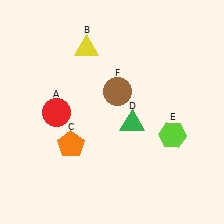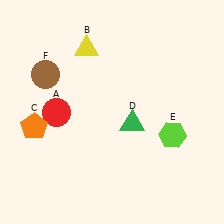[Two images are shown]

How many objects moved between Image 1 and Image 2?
2 objects moved between the two images.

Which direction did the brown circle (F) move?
The brown circle (F) moved left.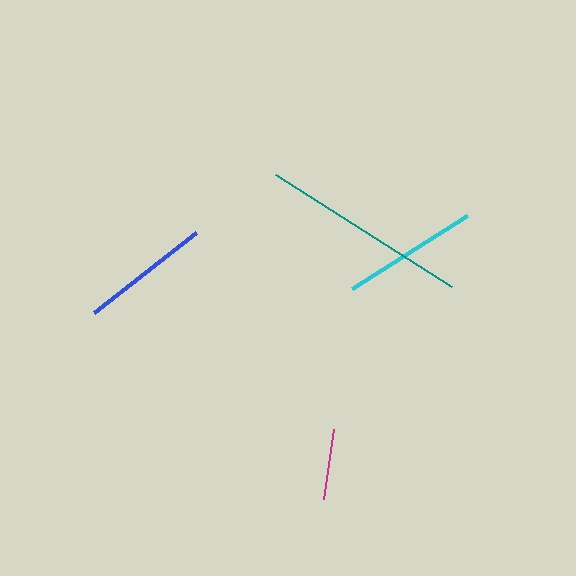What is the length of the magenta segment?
The magenta segment is approximately 71 pixels long.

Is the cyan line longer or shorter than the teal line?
The teal line is longer than the cyan line.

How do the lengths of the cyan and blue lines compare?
The cyan and blue lines are approximately the same length.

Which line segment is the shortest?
The magenta line is the shortest at approximately 71 pixels.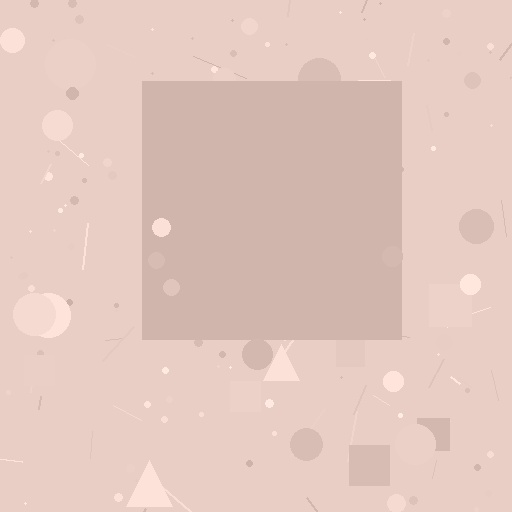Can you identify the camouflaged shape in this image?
The camouflaged shape is a square.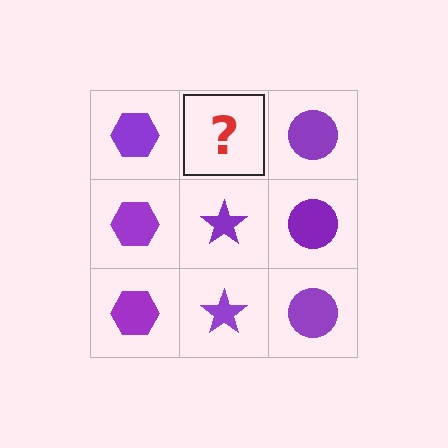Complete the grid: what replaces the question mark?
The question mark should be replaced with a purple star.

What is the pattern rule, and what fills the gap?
The rule is that each column has a consistent shape. The gap should be filled with a purple star.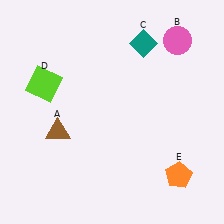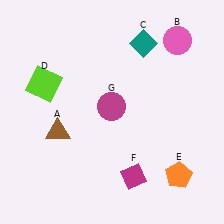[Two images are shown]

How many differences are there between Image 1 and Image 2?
There are 2 differences between the two images.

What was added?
A magenta diamond (F), a magenta circle (G) were added in Image 2.